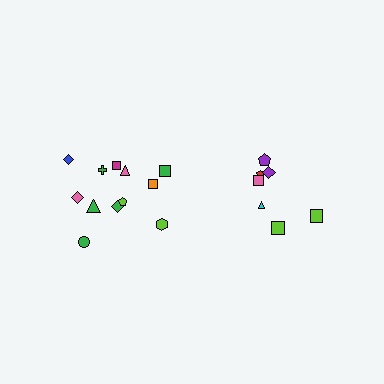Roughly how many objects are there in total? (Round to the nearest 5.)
Roughly 20 objects in total.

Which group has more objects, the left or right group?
The left group.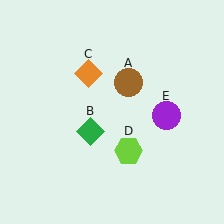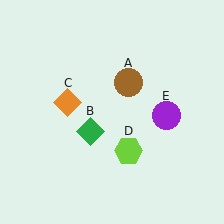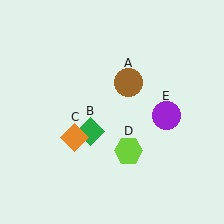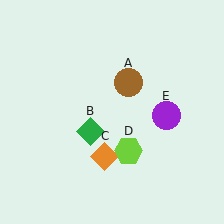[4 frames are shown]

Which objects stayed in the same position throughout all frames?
Brown circle (object A) and green diamond (object B) and lime hexagon (object D) and purple circle (object E) remained stationary.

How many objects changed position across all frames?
1 object changed position: orange diamond (object C).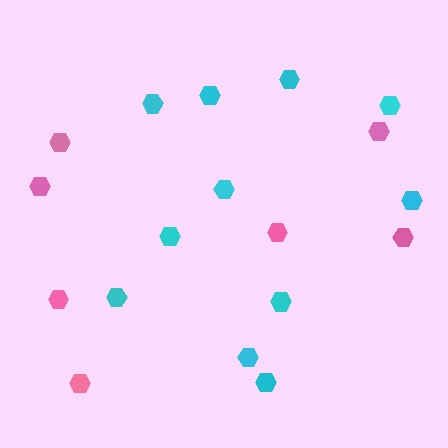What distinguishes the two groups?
There are 2 groups: one group of cyan hexagons (11) and one group of pink hexagons (7).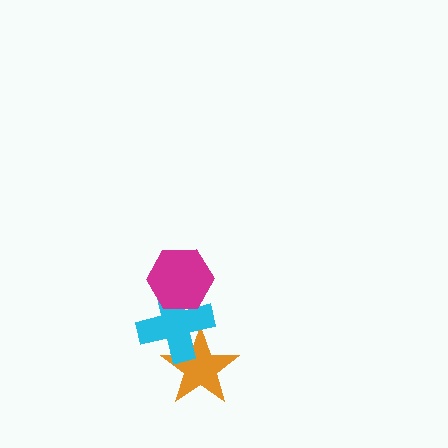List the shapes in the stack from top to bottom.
From top to bottom: the magenta hexagon, the cyan cross, the orange star.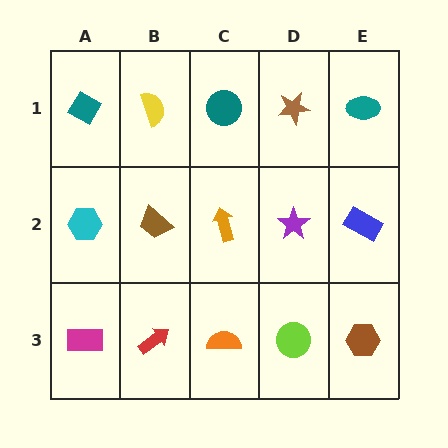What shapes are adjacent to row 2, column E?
A teal ellipse (row 1, column E), a brown hexagon (row 3, column E), a purple star (row 2, column D).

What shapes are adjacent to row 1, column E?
A blue rectangle (row 2, column E), a brown star (row 1, column D).